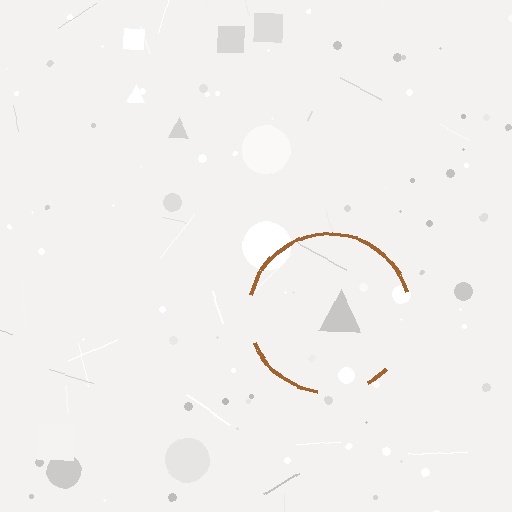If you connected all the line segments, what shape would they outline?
They would outline a circle.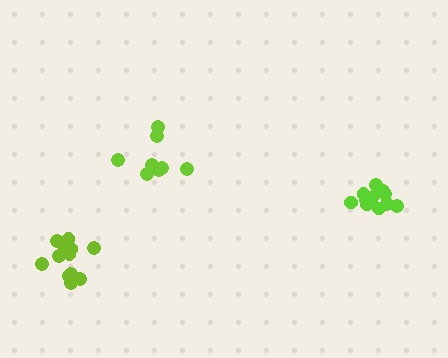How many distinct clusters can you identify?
There are 3 distinct clusters.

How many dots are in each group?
Group 1: 12 dots, Group 2: 13 dots, Group 3: 8 dots (33 total).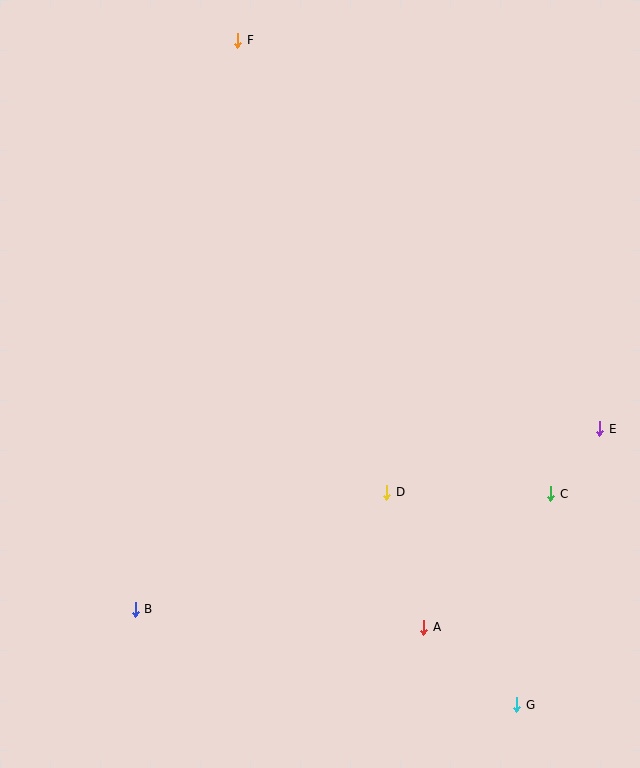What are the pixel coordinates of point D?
Point D is at (387, 492).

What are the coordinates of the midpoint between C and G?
The midpoint between C and G is at (534, 599).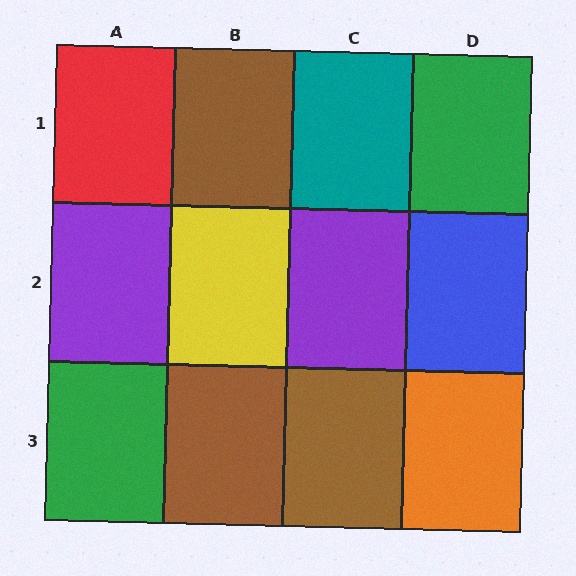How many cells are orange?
1 cell is orange.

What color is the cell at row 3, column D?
Orange.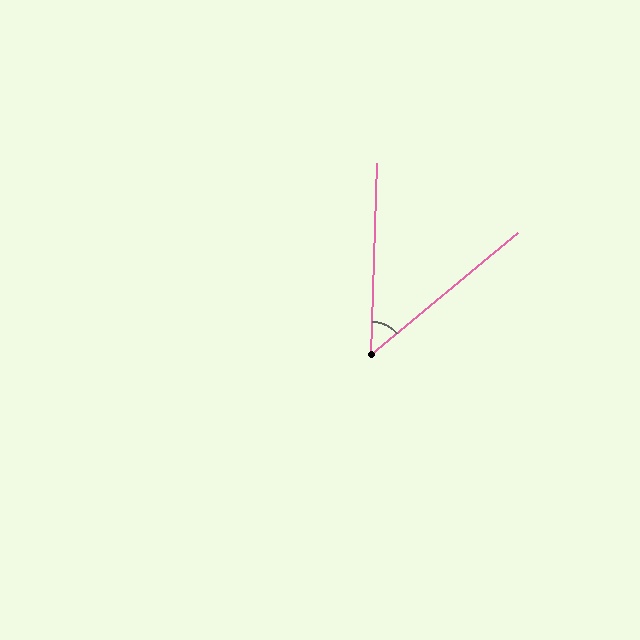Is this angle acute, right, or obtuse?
It is acute.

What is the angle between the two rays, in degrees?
Approximately 48 degrees.